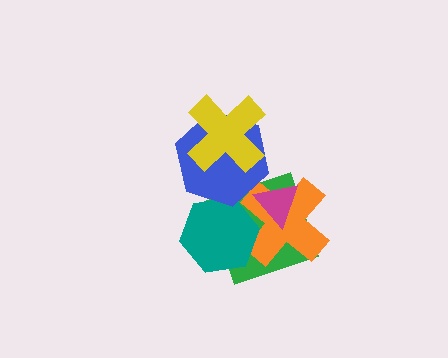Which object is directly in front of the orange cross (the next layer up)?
The teal hexagon is directly in front of the orange cross.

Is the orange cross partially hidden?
Yes, it is partially covered by another shape.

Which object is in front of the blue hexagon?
The yellow cross is in front of the blue hexagon.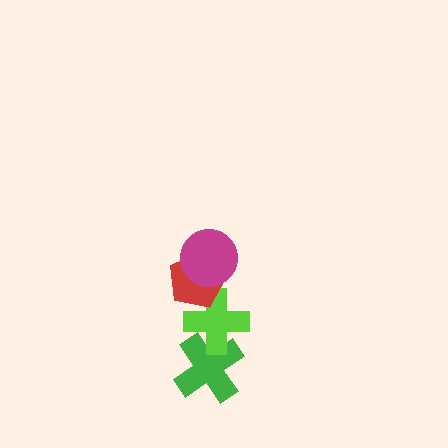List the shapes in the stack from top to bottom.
From top to bottom: the magenta circle, the red pentagon, the lime cross, the green cross.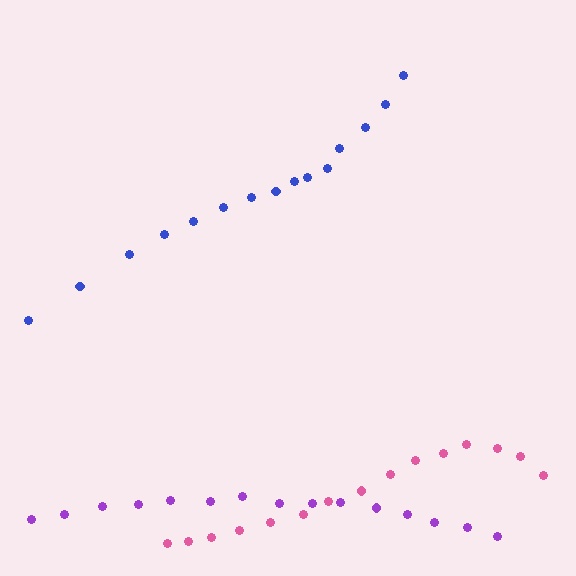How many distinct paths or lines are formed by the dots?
There are 3 distinct paths.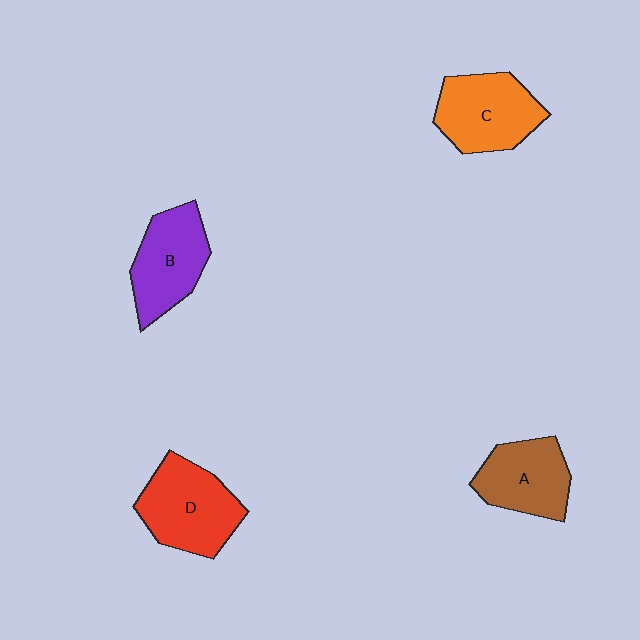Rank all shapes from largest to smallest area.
From largest to smallest: D (red), C (orange), B (purple), A (brown).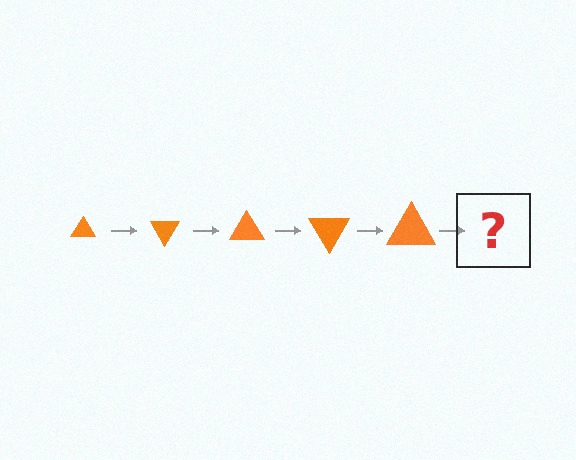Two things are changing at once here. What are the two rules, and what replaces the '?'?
The two rules are that the triangle grows larger each step and it rotates 60 degrees each step. The '?' should be a triangle, larger than the previous one and rotated 300 degrees from the start.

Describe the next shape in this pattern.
It should be a triangle, larger than the previous one and rotated 300 degrees from the start.